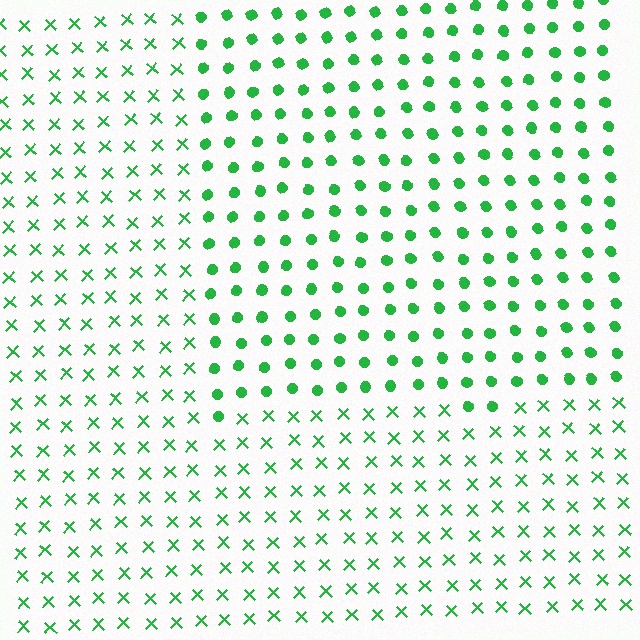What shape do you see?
I see a rectangle.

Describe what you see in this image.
The image is filled with small green elements arranged in a uniform grid. A rectangle-shaped region contains circles, while the surrounding area contains X marks. The boundary is defined purely by the change in element shape.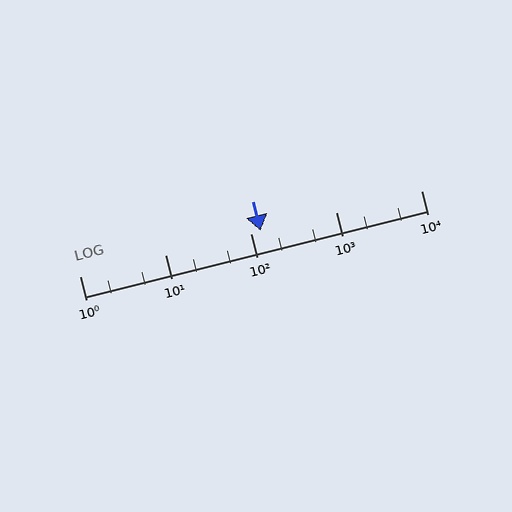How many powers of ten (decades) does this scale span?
The scale spans 4 decades, from 1 to 10000.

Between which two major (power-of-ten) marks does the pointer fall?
The pointer is between 100 and 1000.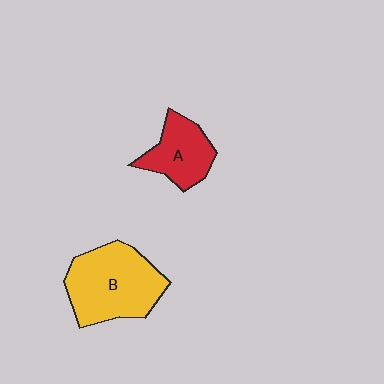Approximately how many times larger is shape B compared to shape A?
Approximately 1.7 times.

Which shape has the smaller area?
Shape A (red).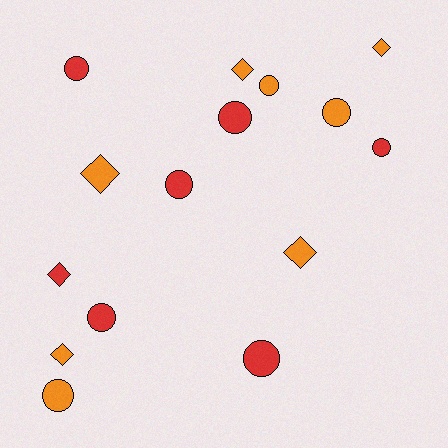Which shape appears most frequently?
Circle, with 9 objects.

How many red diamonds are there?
There is 1 red diamond.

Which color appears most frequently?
Orange, with 8 objects.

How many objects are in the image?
There are 15 objects.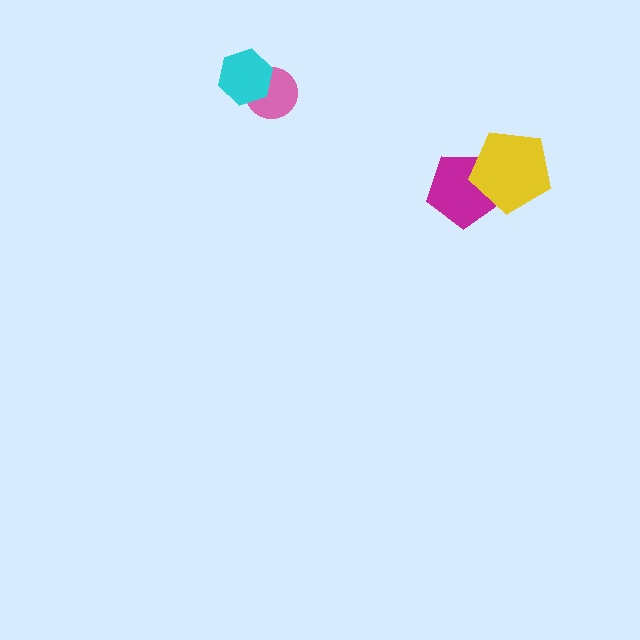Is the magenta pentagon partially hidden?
Yes, it is partially covered by another shape.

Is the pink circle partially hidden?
Yes, it is partially covered by another shape.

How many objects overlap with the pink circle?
1 object overlaps with the pink circle.